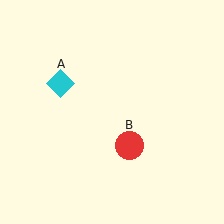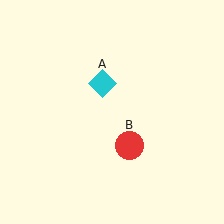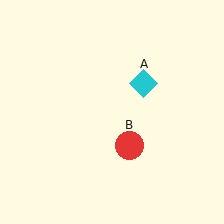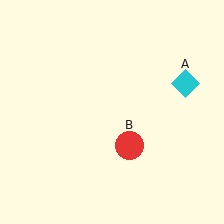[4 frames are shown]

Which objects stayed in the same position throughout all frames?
Red circle (object B) remained stationary.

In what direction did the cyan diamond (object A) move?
The cyan diamond (object A) moved right.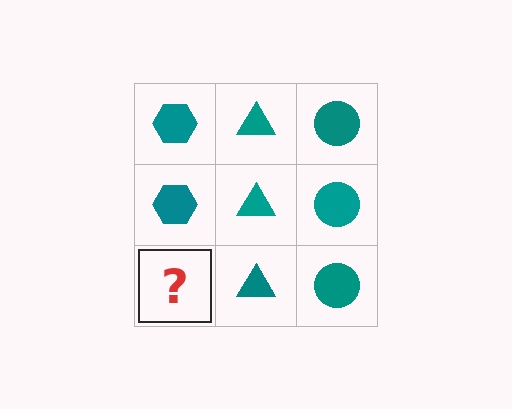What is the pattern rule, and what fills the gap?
The rule is that each column has a consistent shape. The gap should be filled with a teal hexagon.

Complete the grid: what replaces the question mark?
The question mark should be replaced with a teal hexagon.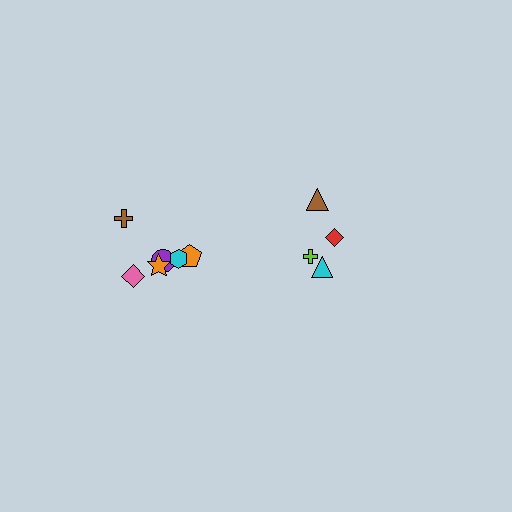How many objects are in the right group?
There are 4 objects.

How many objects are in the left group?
There are 6 objects.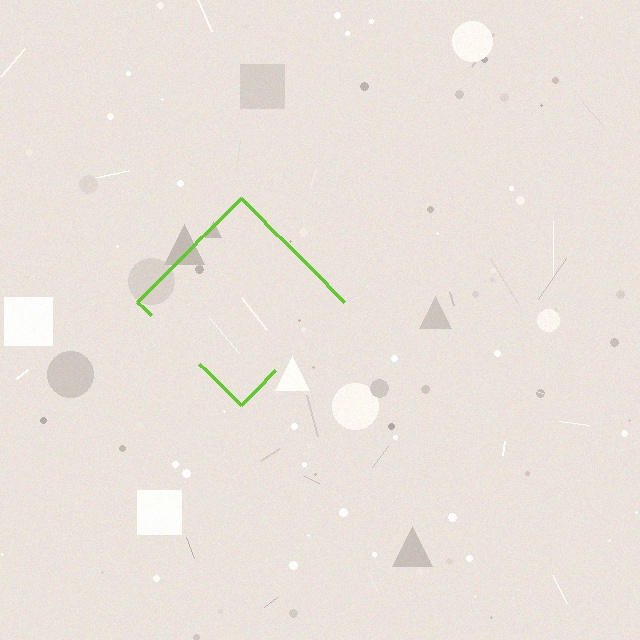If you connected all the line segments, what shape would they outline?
They would outline a diamond.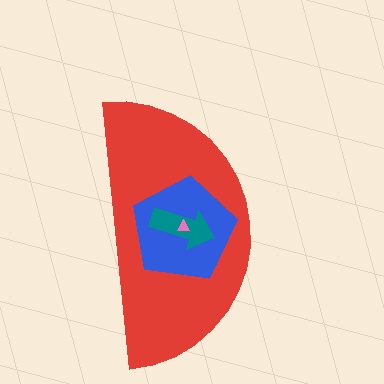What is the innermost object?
The pink triangle.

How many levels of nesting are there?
4.